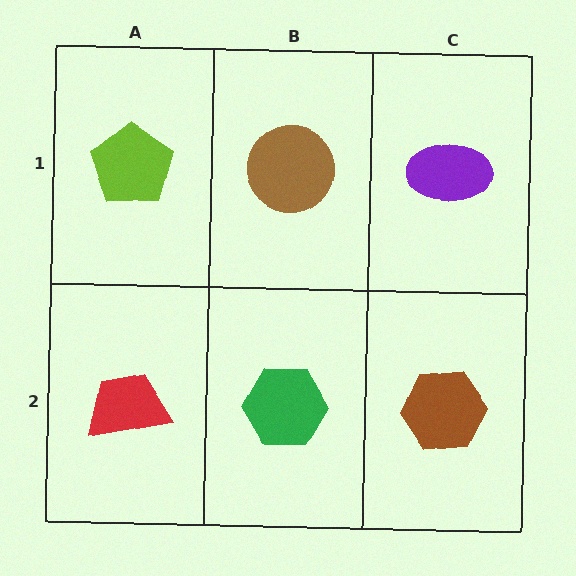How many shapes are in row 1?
3 shapes.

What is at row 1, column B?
A brown circle.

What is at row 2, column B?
A green hexagon.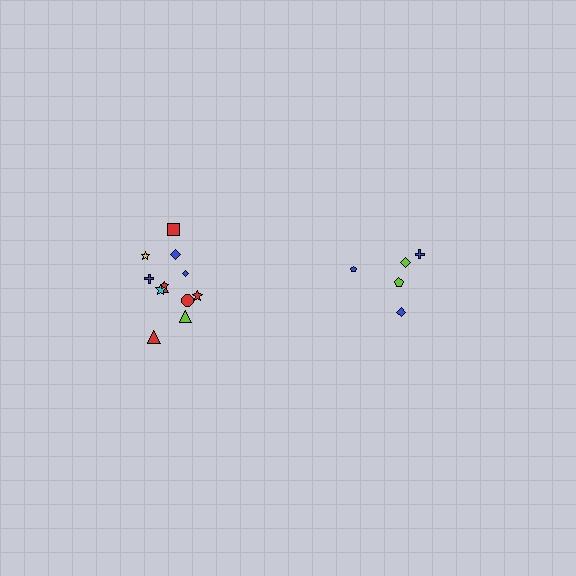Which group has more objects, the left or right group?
The left group.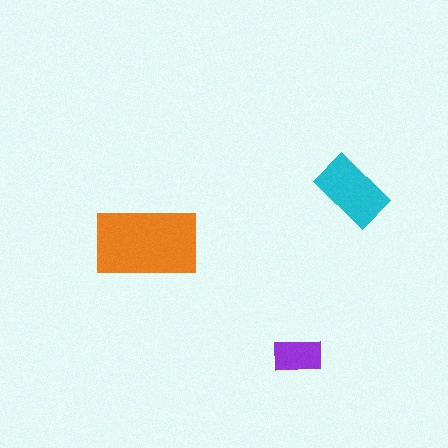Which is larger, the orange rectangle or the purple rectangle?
The orange one.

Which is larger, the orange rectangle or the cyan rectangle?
The orange one.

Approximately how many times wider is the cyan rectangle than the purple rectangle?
About 1.5 times wider.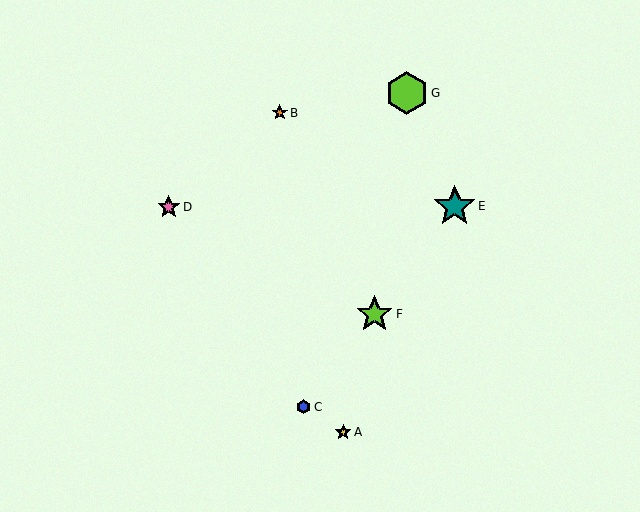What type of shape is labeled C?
Shape C is a blue hexagon.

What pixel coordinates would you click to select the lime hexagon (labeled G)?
Click at (407, 93) to select the lime hexagon G.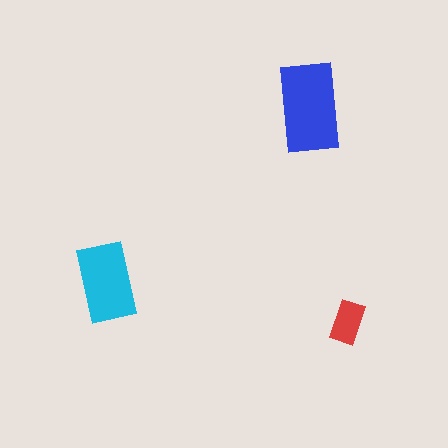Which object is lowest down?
The red rectangle is bottommost.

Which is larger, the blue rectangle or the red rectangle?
The blue one.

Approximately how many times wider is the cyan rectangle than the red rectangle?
About 2 times wider.